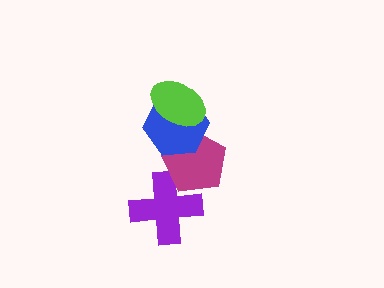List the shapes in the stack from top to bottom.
From top to bottom: the lime ellipse, the blue hexagon, the magenta pentagon, the purple cross.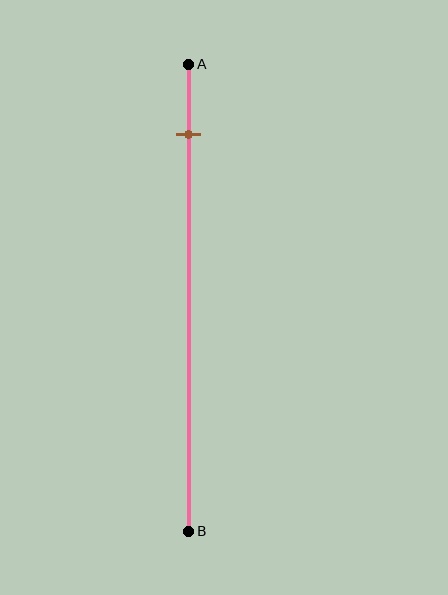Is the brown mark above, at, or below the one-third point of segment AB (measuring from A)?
The brown mark is above the one-third point of segment AB.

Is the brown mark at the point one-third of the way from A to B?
No, the mark is at about 15% from A, not at the 33% one-third point.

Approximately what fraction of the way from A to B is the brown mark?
The brown mark is approximately 15% of the way from A to B.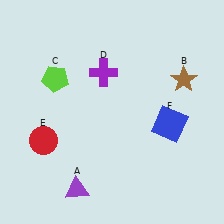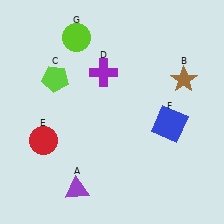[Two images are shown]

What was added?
A lime circle (G) was added in Image 2.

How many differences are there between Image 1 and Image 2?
There is 1 difference between the two images.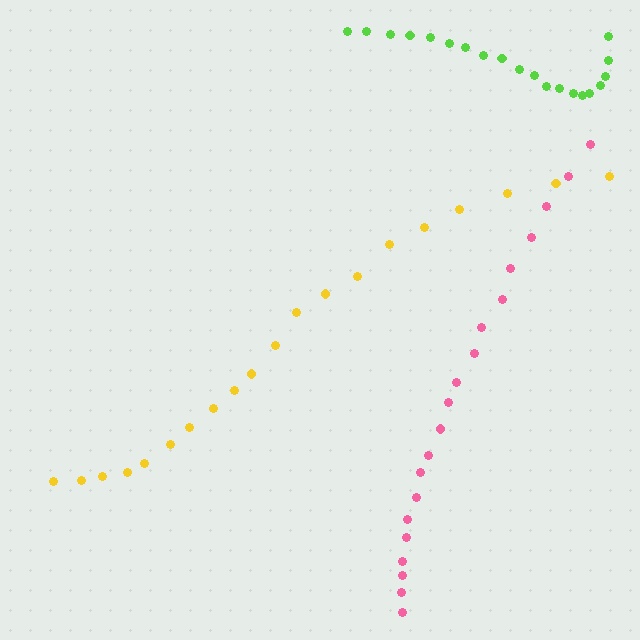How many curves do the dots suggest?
There are 3 distinct paths.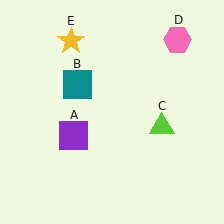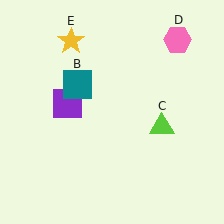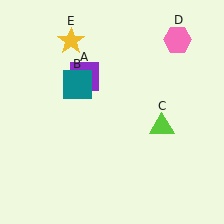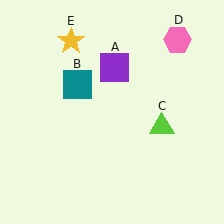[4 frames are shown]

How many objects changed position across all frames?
1 object changed position: purple square (object A).